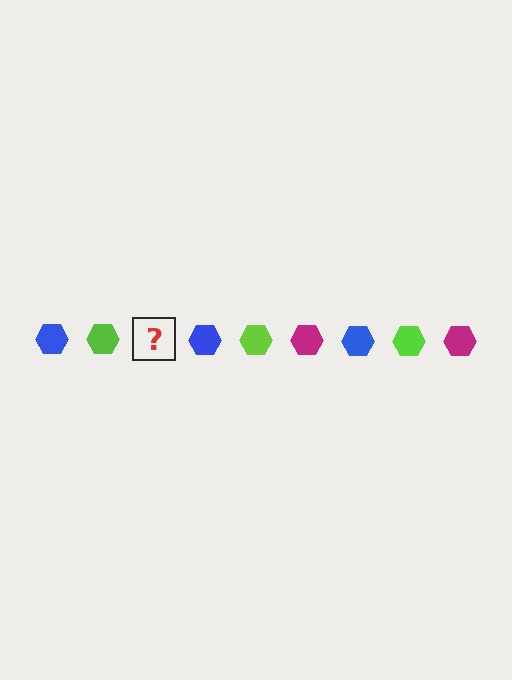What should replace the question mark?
The question mark should be replaced with a magenta hexagon.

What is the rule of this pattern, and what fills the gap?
The rule is that the pattern cycles through blue, lime, magenta hexagons. The gap should be filled with a magenta hexagon.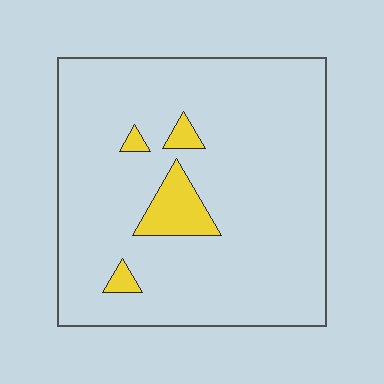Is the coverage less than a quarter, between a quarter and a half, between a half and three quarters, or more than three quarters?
Less than a quarter.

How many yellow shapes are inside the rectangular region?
4.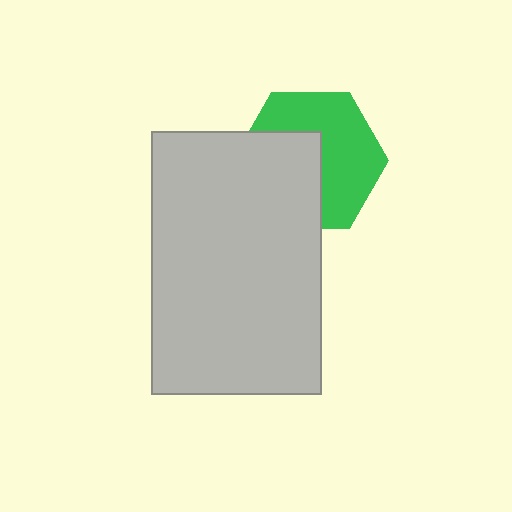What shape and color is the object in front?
The object in front is a light gray rectangle.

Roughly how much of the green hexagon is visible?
About half of it is visible (roughly 56%).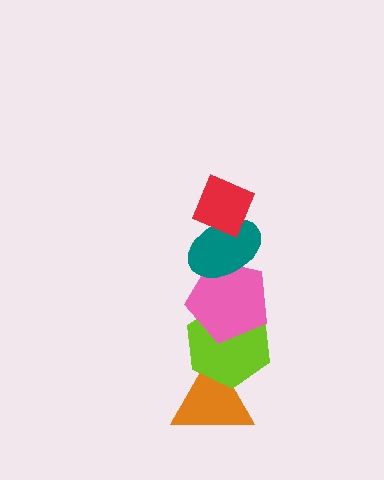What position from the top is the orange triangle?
The orange triangle is 5th from the top.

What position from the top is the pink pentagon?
The pink pentagon is 3rd from the top.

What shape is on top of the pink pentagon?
The teal ellipse is on top of the pink pentagon.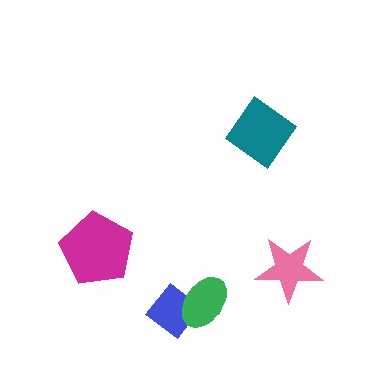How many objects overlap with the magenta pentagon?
0 objects overlap with the magenta pentagon.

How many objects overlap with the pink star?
0 objects overlap with the pink star.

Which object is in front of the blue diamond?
The green ellipse is in front of the blue diamond.